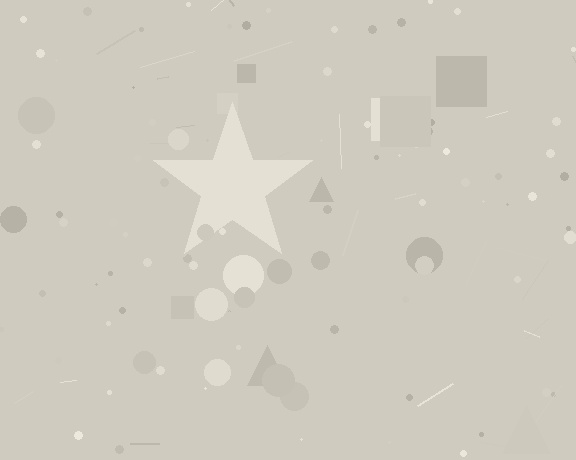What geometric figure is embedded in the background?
A star is embedded in the background.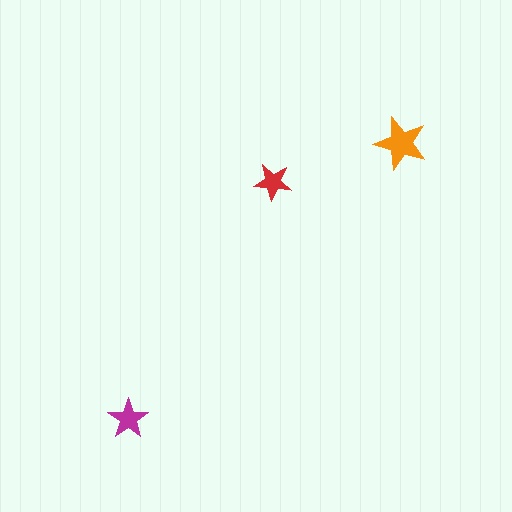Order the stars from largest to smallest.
the orange one, the magenta one, the red one.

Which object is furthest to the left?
The magenta star is leftmost.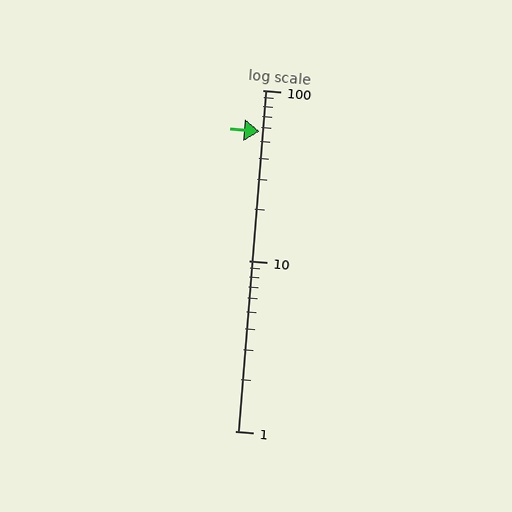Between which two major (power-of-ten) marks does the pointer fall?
The pointer is between 10 and 100.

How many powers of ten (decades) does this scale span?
The scale spans 2 decades, from 1 to 100.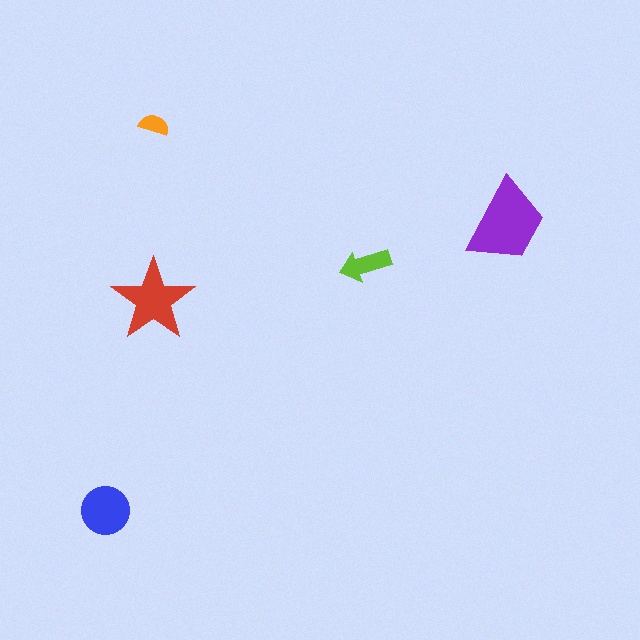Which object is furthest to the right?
The purple trapezoid is rightmost.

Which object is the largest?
The purple trapezoid.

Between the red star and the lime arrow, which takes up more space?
The red star.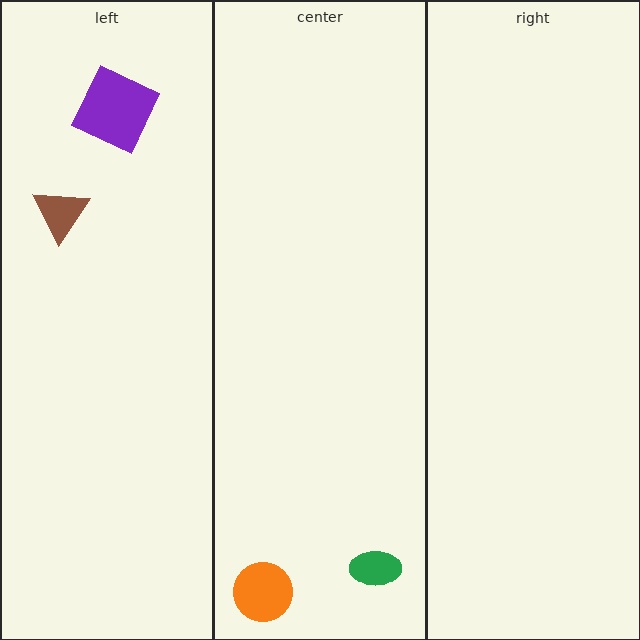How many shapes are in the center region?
2.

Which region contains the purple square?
The left region.